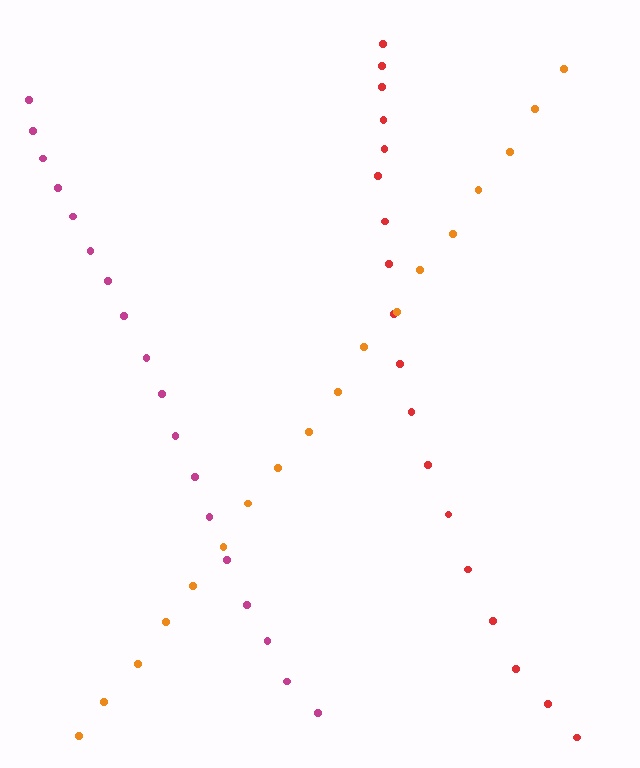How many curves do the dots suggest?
There are 3 distinct paths.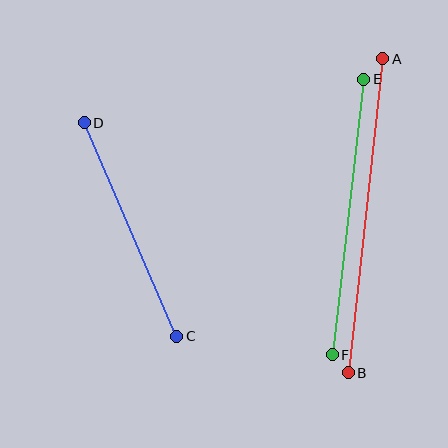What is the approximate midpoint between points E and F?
The midpoint is at approximately (348, 217) pixels.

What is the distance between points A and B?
The distance is approximately 316 pixels.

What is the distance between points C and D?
The distance is approximately 233 pixels.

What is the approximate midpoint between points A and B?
The midpoint is at approximately (366, 216) pixels.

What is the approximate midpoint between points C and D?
The midpoint is at approximately (130, 229) pixels.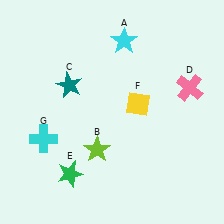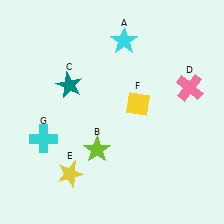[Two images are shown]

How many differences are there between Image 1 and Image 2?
There is 1 difference between the two images.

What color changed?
The star (E) changed from green in Image 1 to yellow in Image 2.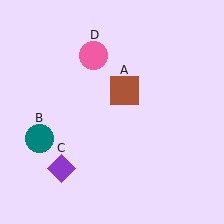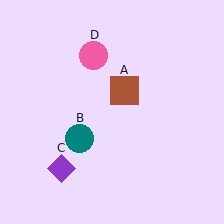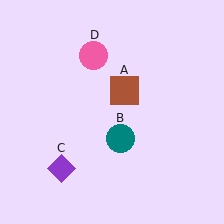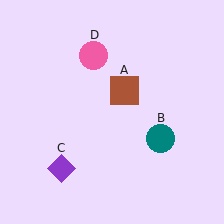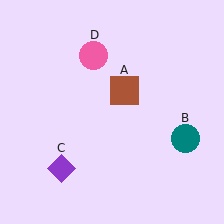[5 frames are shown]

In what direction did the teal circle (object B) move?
The teal circle (object B) moved right.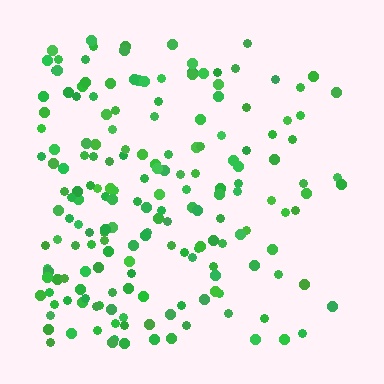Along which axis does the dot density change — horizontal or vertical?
Horizontal.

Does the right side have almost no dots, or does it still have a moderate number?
Still a moderate number, just noticeably fewer than the left.